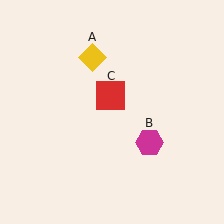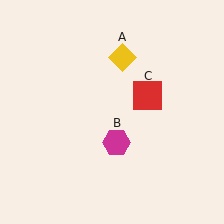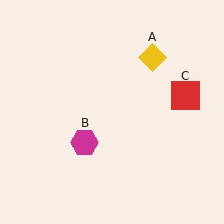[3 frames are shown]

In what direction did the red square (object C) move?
The red square (object C) moved right.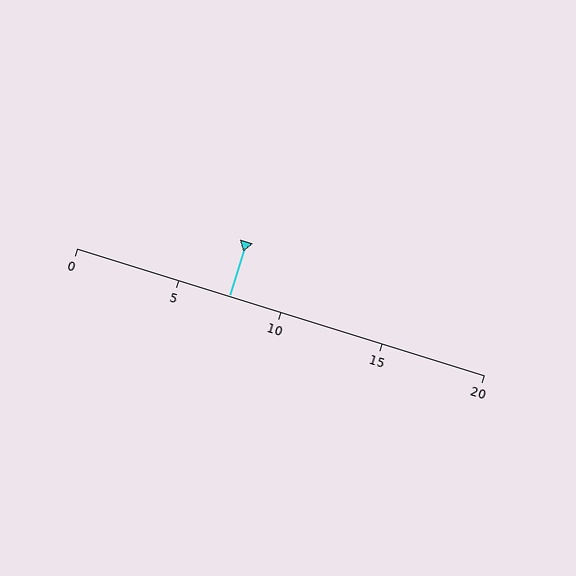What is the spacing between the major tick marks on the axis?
The major ticks are spaced 5 apart.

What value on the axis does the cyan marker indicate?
The marker indicates approximately 7.5.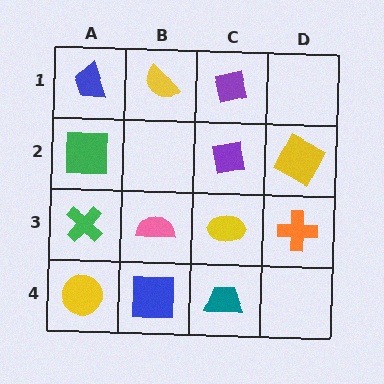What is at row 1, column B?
A yellow semicircle.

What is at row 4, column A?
A yellow circle.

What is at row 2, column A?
A green square.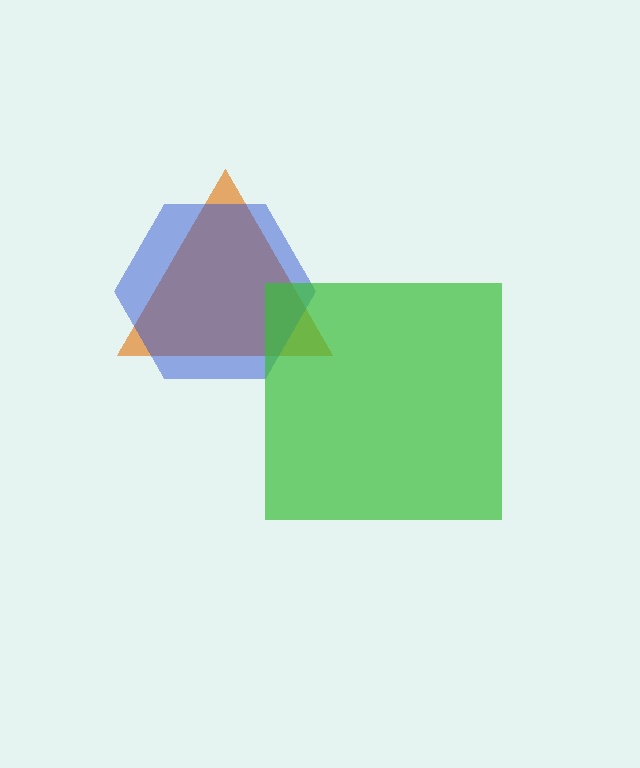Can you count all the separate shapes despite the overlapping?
Yes, there are 3 separate shapes.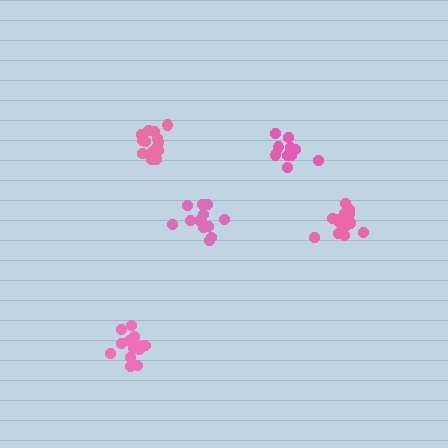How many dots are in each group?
Group 1: 14 dots, Group 2: 16 dots, Group 3: 15 dots, Group 4: 12 dots, Group 5: 13 dots (70 total).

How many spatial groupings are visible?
There are 5 spatial groupings.